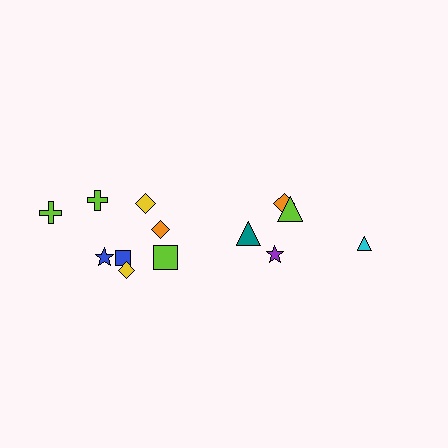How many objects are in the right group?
There are 5 objects.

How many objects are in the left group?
There are 8 objects.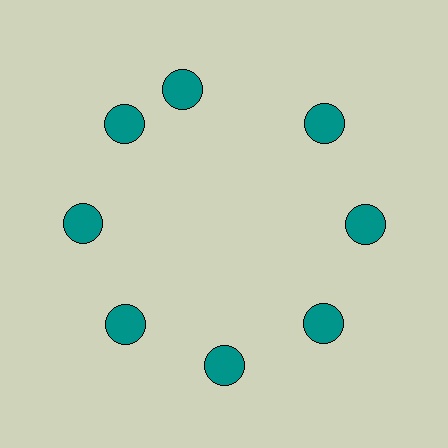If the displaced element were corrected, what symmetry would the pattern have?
It would have 8-fold rotational symmetry — the pattern would map onto itself every 45 degrees.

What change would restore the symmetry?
The symmetry would be restored by rotating it back into even spacing with its neighbors so that all 8 circles sit at equal angles and equal distance from the center.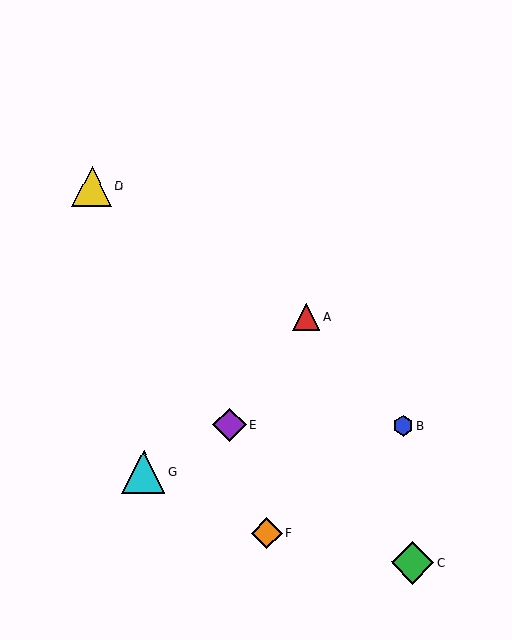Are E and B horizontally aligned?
Yes, both are at y≈425.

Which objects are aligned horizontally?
Objects B, E are aligned horizontally.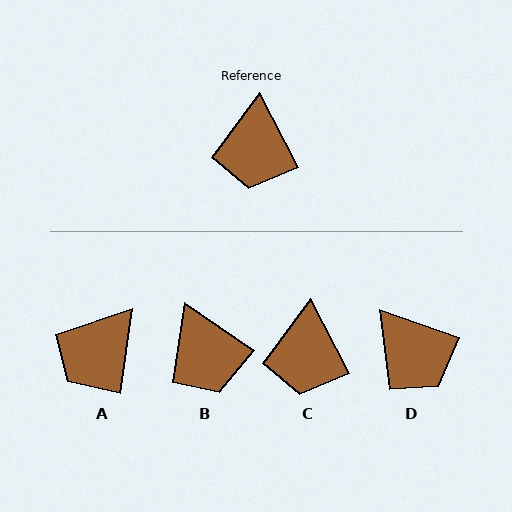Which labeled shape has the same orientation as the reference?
C.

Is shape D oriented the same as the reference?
No, it is off by about 44 degrees.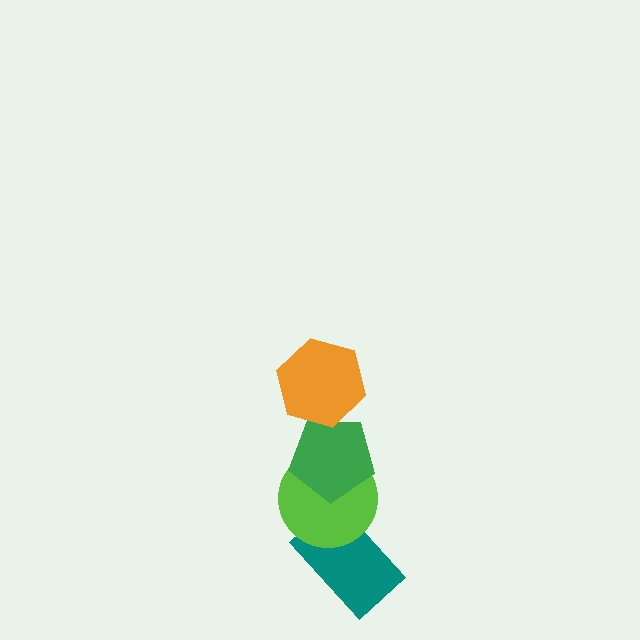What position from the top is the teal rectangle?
The teal rectangle is 4th from the top.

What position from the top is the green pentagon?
The green pentagon is 2nd from the top.